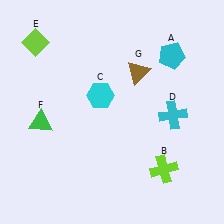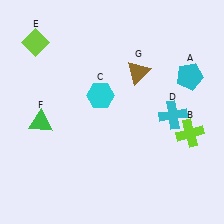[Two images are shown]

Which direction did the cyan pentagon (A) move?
The cyan pentagon (A) moved down.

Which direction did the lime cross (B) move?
The lime cross (B) moved up.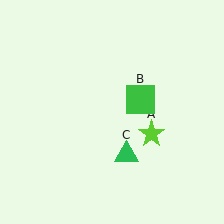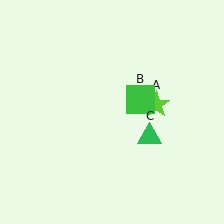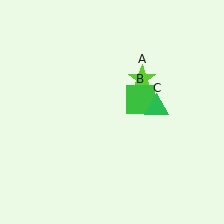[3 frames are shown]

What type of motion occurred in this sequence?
The lime star (object A), green triangle (object C) rotated counterclockwise around the center of the scene.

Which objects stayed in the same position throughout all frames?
Green square (object B) remained stationary.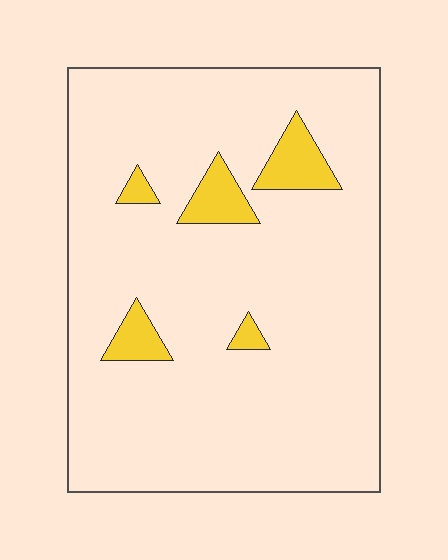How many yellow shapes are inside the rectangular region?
5.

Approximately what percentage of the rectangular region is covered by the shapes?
Approximately 10%.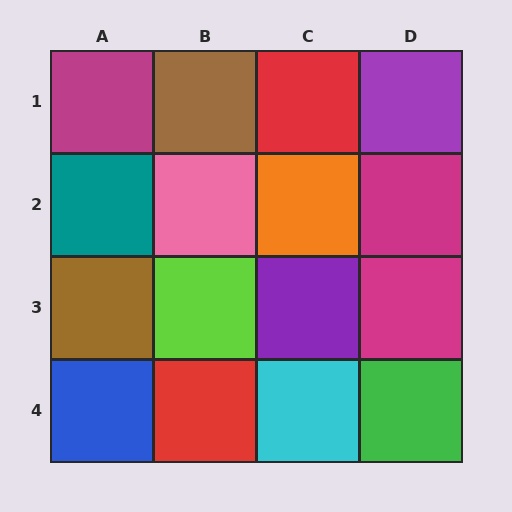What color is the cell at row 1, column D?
Purple.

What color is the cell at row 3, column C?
Purple.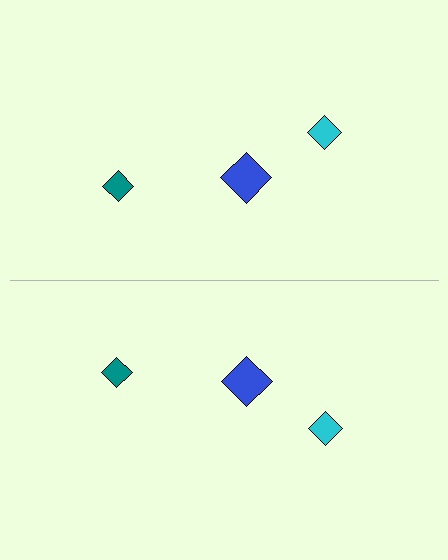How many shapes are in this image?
There are 6 shapes in this image.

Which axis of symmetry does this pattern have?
The pattern has a horizontal axis of symmetry running through the center of the image.